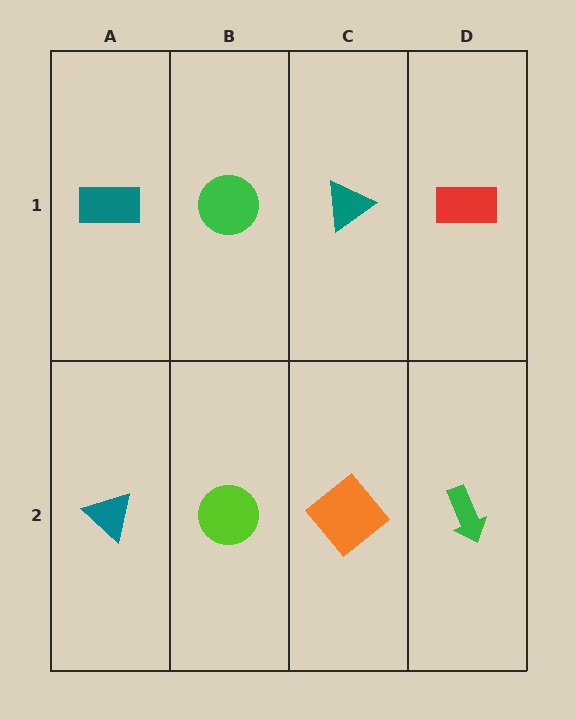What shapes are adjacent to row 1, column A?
A teal triangle (row 2, column A), a green circle (row 1, column B).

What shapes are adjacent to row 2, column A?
A teal rectangle (row 1, column A), a lime circle (row 2, column B).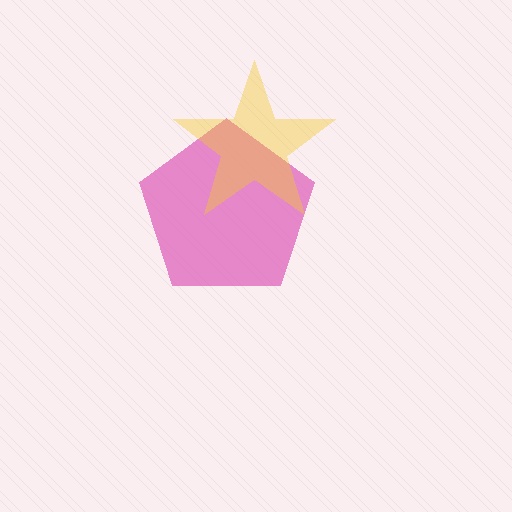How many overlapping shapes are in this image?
There are 2 overlapping shapes in the image.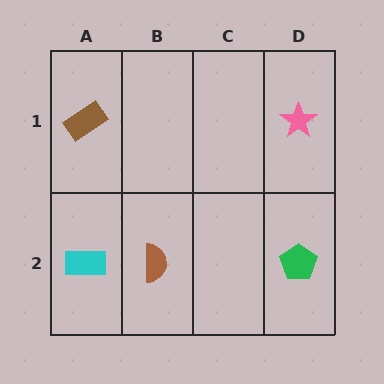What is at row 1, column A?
A brown rectangle.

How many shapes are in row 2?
3 shapes.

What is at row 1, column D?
A pink star.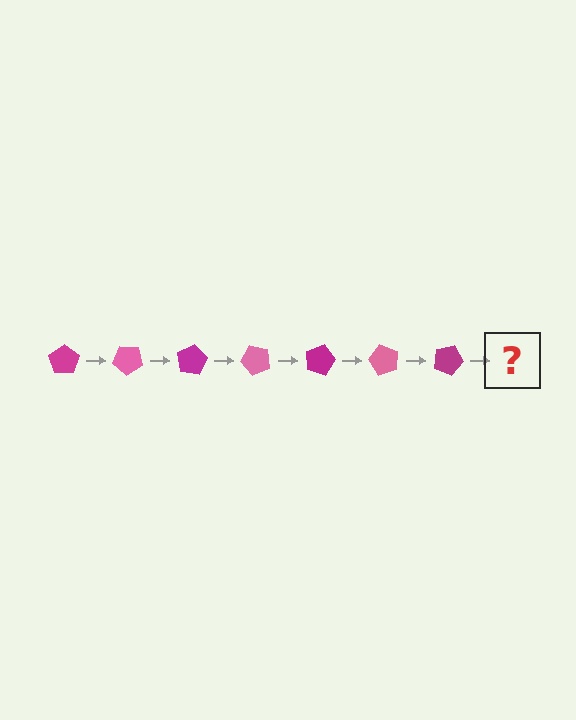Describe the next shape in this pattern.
It should be a pink pentagon, rotated 280 degrees from the start.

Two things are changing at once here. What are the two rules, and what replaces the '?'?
The two rules are that it rotates 40 degrees each step and the color cycles through magenta and pink. The '?' should be a pink pentagon, rotated 280 degrees from the start.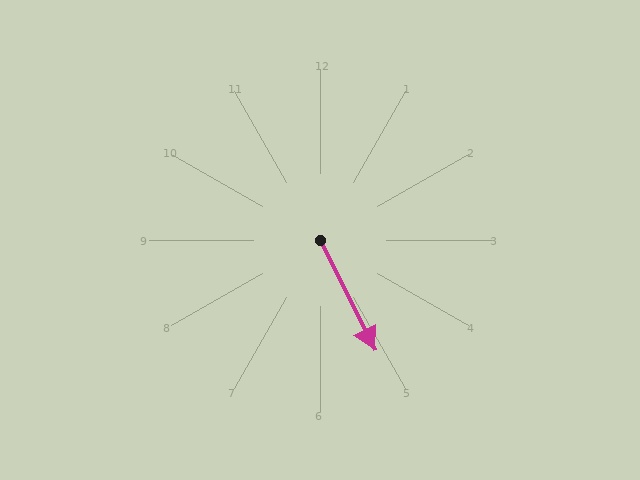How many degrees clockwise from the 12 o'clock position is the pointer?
Approximately 154 degrees.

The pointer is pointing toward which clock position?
Roughly 5 o'clock.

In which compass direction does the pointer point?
Southeast.